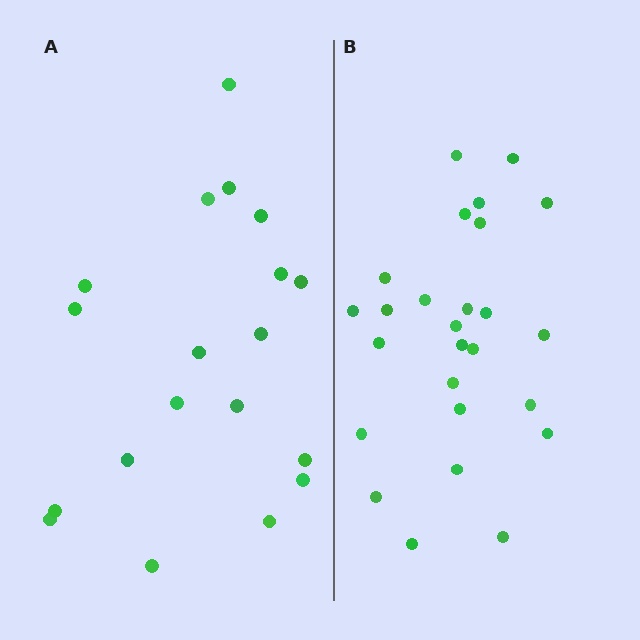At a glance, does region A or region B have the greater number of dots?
Region B (the right region) has more dots.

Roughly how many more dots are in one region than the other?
Region B has roughly 8 or so more dots than region A.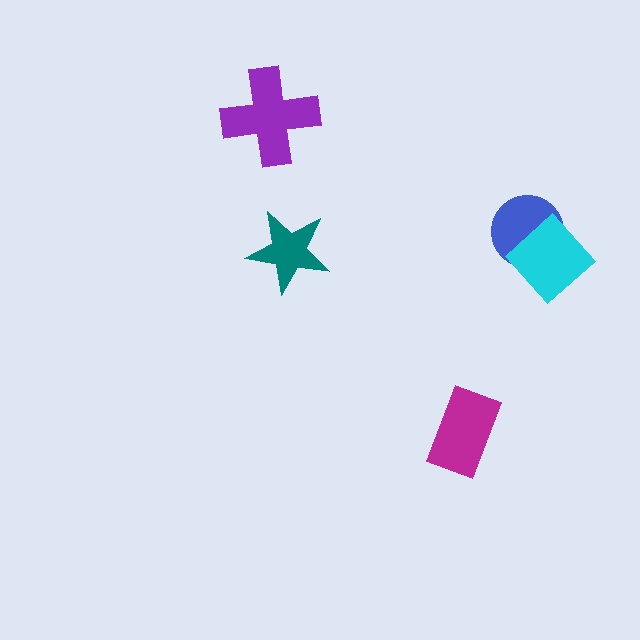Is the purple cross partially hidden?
No, no other shape covers it.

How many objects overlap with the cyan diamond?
1 object overlaps with the cyan diamond.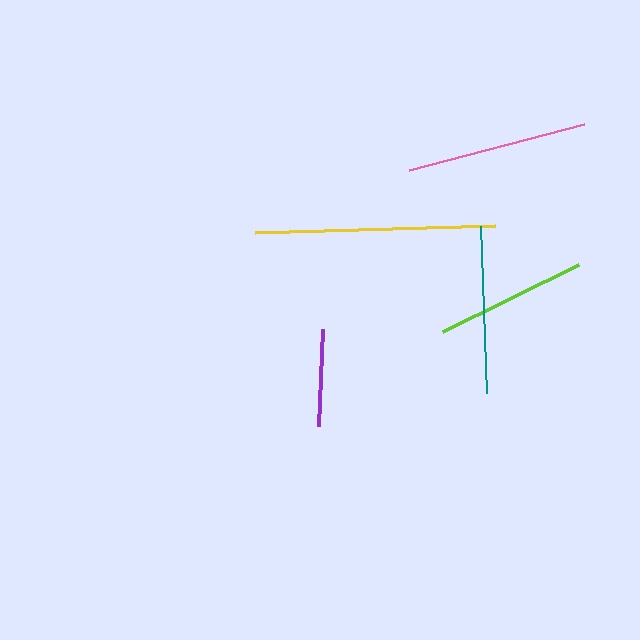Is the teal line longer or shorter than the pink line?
The pink line is longer than the teal line.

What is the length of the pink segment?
The pink segment is approximately 181 pixels long.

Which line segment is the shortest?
The purple line is the shortest at approximately 97 pixels.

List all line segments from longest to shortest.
From longest to shortest: yellow, pink, teal, lime, purple.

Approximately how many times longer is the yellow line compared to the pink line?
The yellow line is approximately 1.3 times the length of the pink line.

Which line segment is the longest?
The yellow line is the longest at approximately 240 pixels.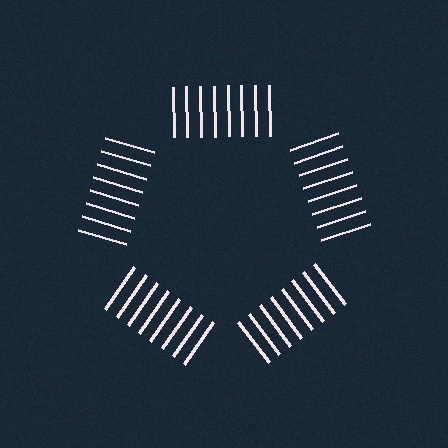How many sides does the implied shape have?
5 sides — the line-ends trace a pentagon.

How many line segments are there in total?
40 — 8 along each of the 5 edges.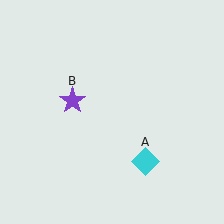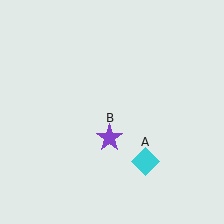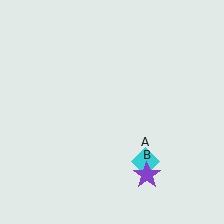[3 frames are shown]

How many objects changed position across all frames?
1 object changed position: purple star (object B).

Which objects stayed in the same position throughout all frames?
Cyan diamond (object A) remained stationary.